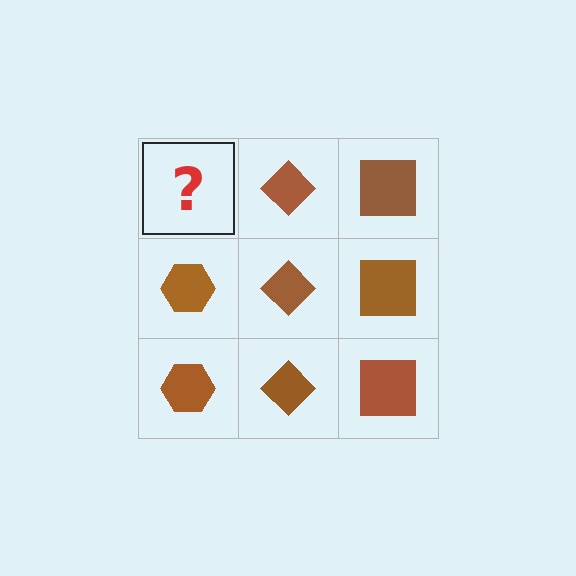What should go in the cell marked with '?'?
The missing cell should contain a brown hexagon.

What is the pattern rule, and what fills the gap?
The rule is that each column has a consistent shape. The gap should be filled with a brown hexagon.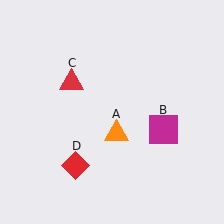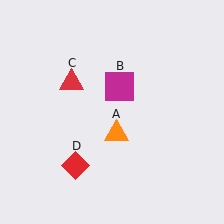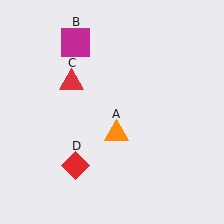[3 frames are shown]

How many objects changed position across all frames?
1 object changed position: magenta square (object B).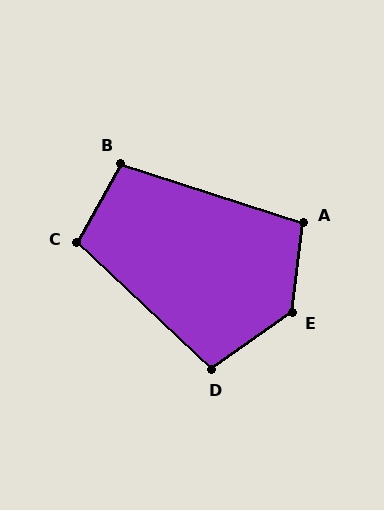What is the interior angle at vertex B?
Approximately 101 degrees (obtuse).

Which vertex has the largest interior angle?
E, at approximately 132 degrees.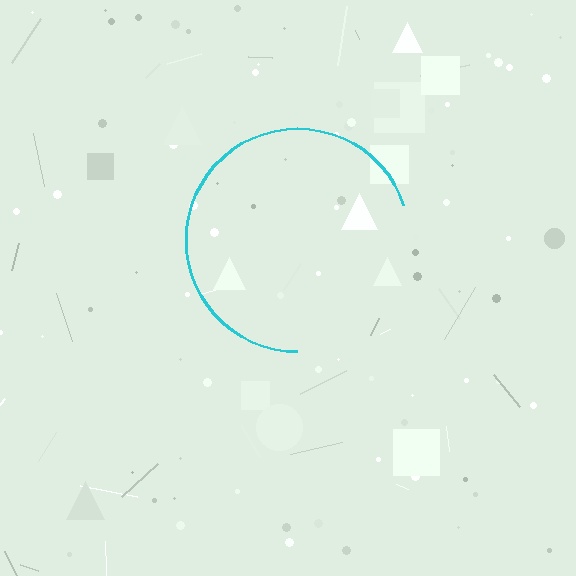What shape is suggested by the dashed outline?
The dashed outline suggests a circle.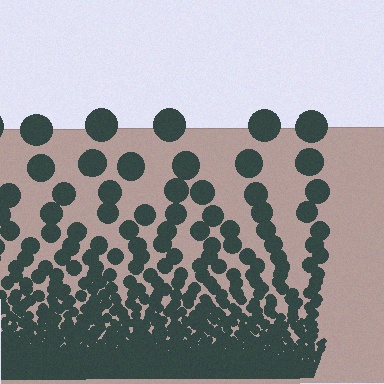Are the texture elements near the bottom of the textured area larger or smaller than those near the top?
Smaller. The gradient is inverted — elements near the bottom are smaller and denser.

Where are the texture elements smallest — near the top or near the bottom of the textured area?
Near the bottom.